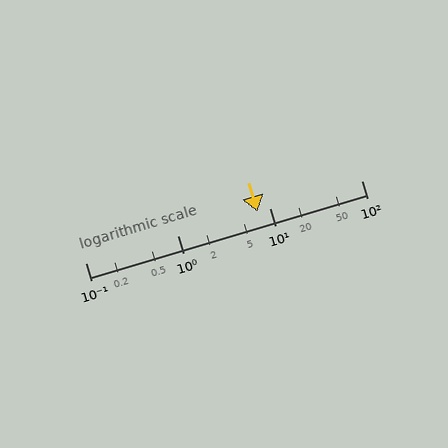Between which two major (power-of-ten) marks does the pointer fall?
The pointer is between 1 and 10.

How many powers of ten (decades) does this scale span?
The scale spans 3 decades, from 0.1 to 100.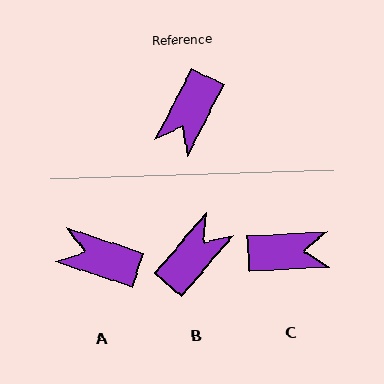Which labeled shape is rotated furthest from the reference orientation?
B, about 167 degrees away.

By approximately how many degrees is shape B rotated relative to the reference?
Approximately 167 degrees counter-clockwise.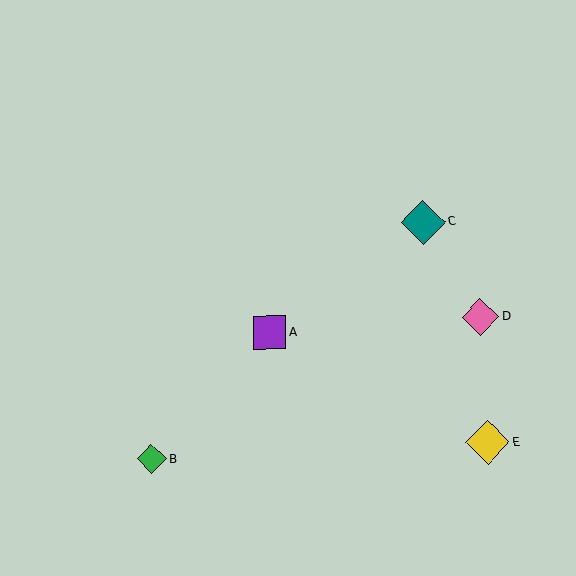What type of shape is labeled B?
Shape B is a green diamond.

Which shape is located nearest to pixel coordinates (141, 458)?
The green diamond (labeled B) at (151, 459) is nearest to that location.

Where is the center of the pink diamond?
The center of the pink diamond is at (480, 317).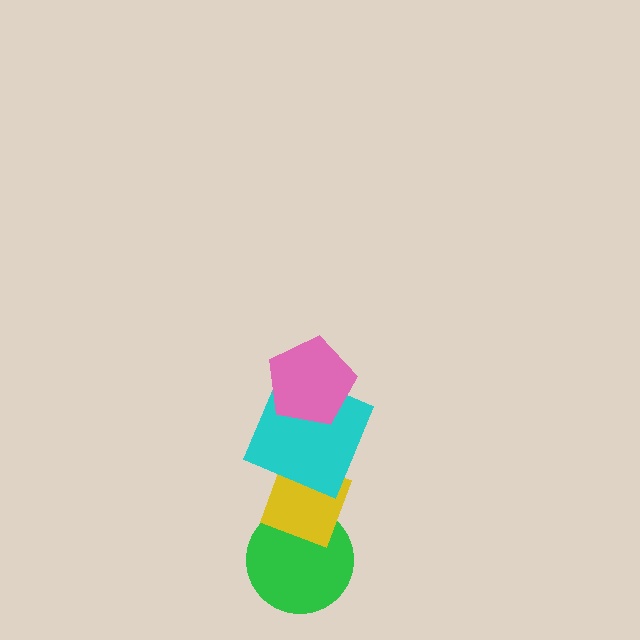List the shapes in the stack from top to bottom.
From top to bottom: the pink pentagon, the cyan square, the yellow diamond, the green circle.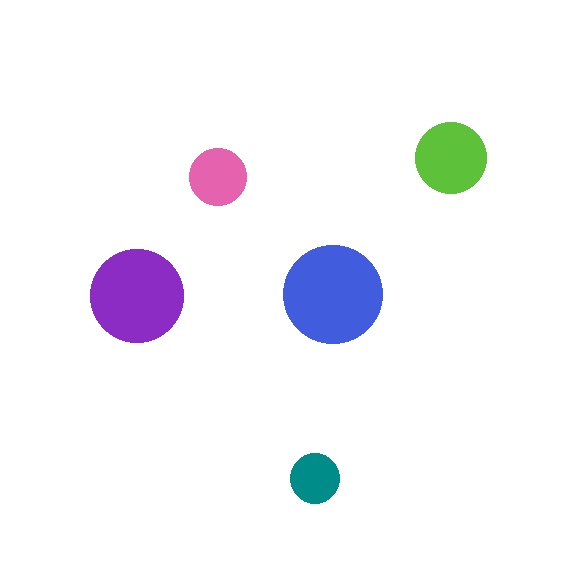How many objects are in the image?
There are 5 objects in the image.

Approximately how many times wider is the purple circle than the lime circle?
About 1.5 times wider.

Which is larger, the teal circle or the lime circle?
The lime one.